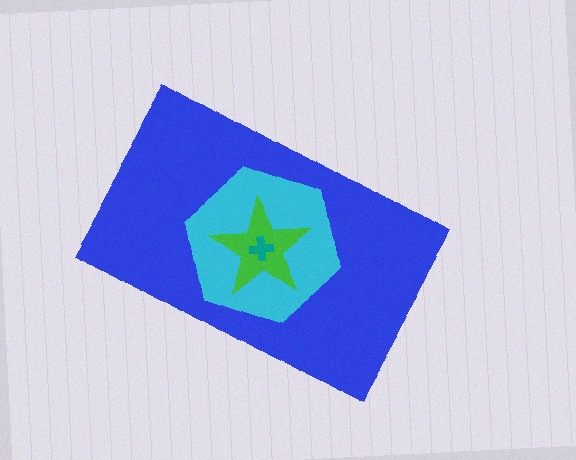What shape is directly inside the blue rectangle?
The cyan hexagon.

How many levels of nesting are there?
4.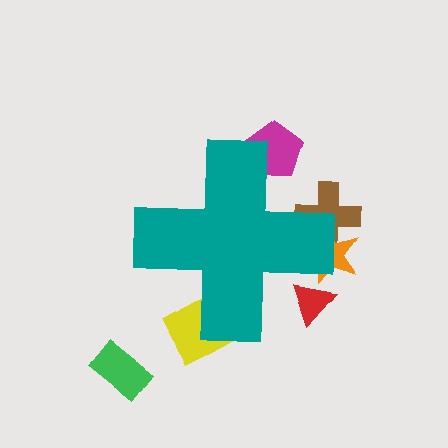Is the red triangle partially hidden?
Yes, the red triangle is partially hidden behind the teal cross.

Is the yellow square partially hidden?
Yes, the yellow square is partially hidden behind the teal cross.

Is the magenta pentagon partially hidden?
Yes, the magenta pentagon is partially hidden behind the teal cross.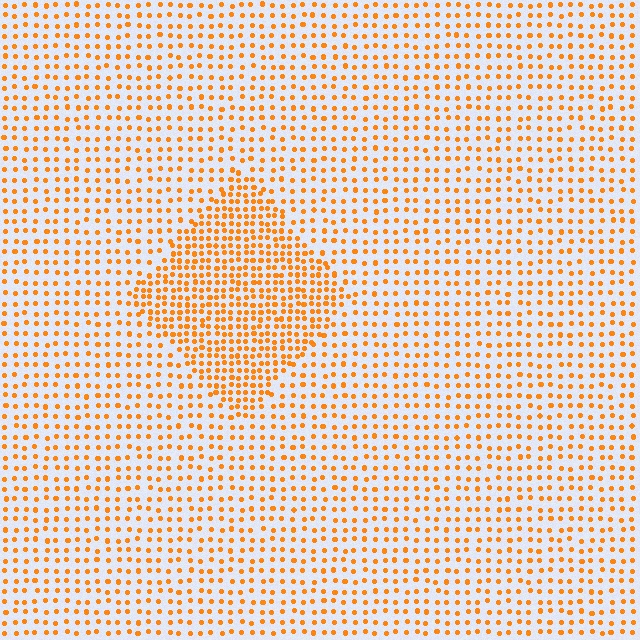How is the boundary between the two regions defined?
The boundary is defined by a change in element density (approximately 2.0x ratio). All elements are the same color, size, and shape.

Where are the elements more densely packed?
The elements are more densely packed inside the diamond boundary.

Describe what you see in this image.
The image contains small orange elements arranged at two different densities. A diamond-shaped region is visible where the elements are more densely packed than the surrounding area.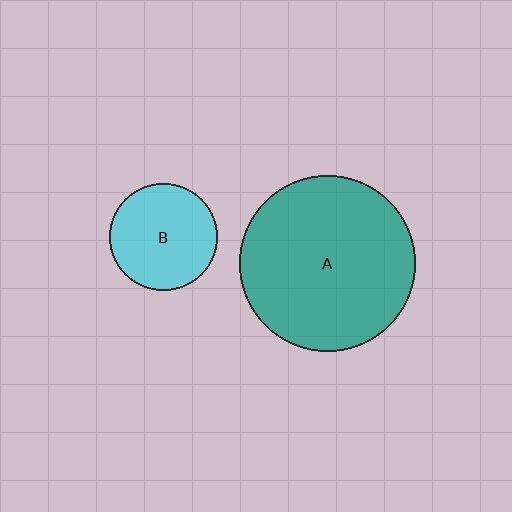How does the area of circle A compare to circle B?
Approximately 2.7 times.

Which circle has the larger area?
Circle A (teal).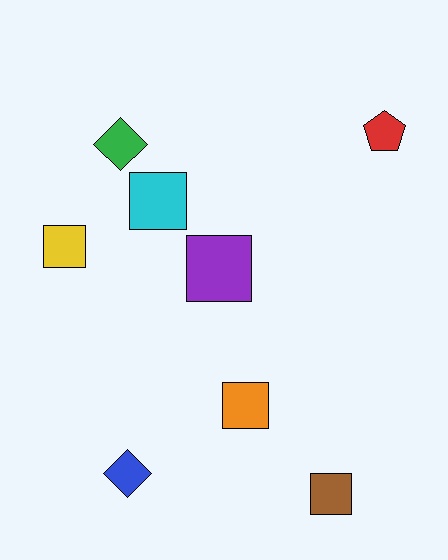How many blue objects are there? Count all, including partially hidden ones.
There is 1 blue object.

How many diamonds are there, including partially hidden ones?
There are 2 diamonds.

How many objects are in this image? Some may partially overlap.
There are 8 objects.